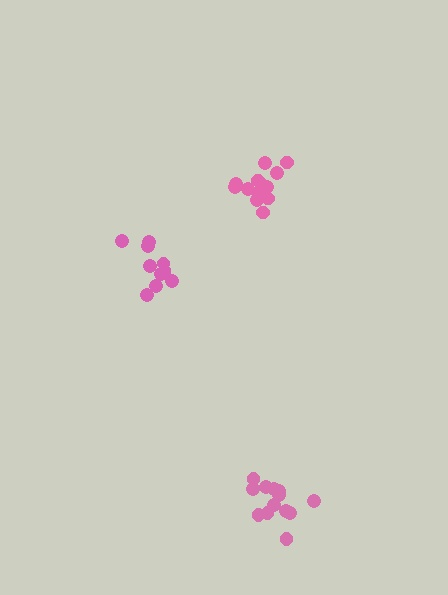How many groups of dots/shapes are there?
There are 3 groups.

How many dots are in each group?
Group 1: 10 dots, Group 2: 14 dots, Group 3: 13 dots (37 total).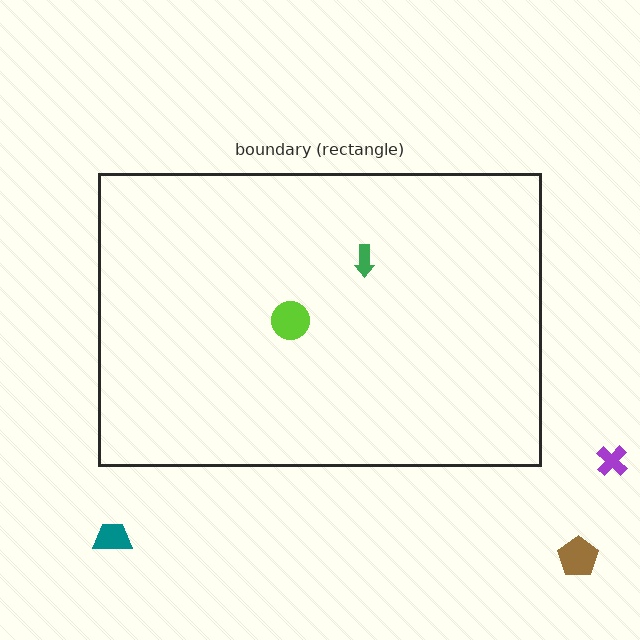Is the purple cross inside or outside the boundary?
Outside.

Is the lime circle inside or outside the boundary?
Inside.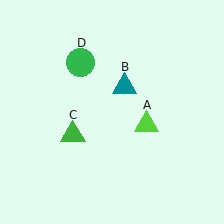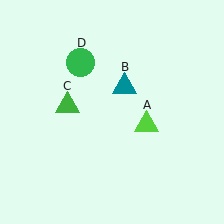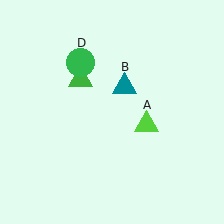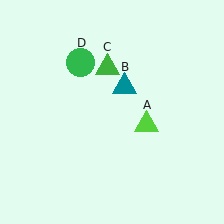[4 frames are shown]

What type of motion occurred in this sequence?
The green triangle (object C) rotated clockwise around the center of the scene.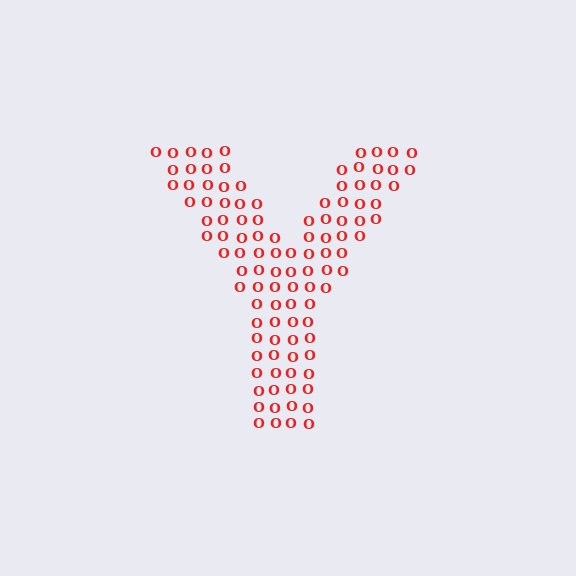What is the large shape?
The large shape is the letter Y.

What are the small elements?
The small elements are letter O's.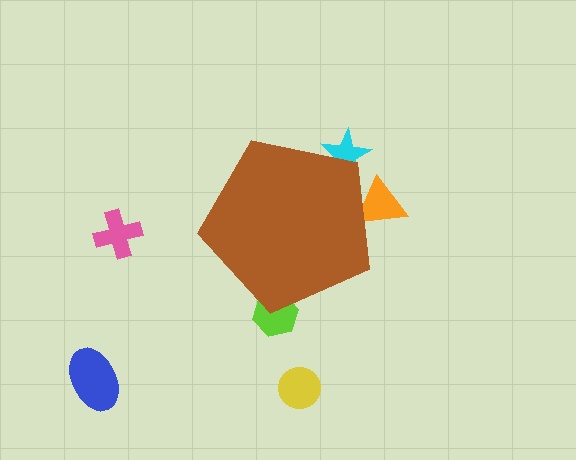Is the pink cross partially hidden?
No, the pink cross is fully visible.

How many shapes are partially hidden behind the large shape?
3 shapes are partially hidden.